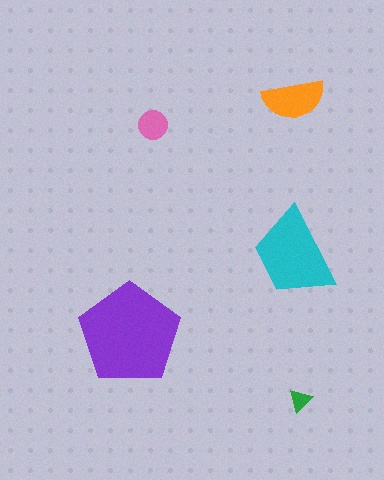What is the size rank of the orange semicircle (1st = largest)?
3rd.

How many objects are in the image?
There are 5 objects in the image.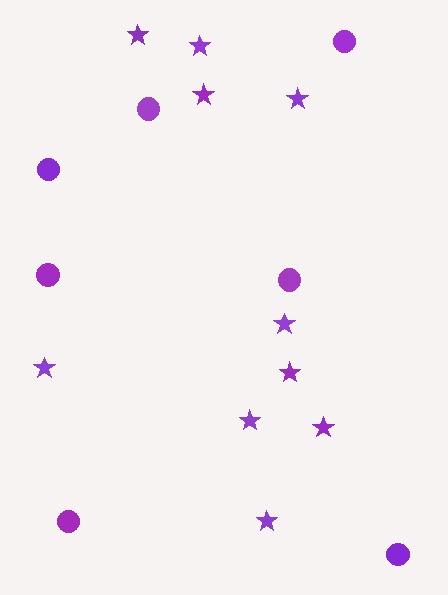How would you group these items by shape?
There are 2 groups: one group of stars (10) and one group of circles (7).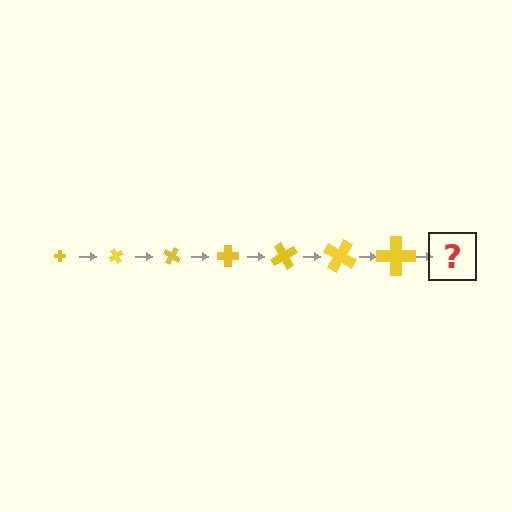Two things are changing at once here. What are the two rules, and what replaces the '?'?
The two rules are that the cross grows larger each step and it rotates 60 degrees each step. The '?' should be a cross, larger than the previous one and rotated 420 degrees from the start.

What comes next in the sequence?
The next element should be a cross, larger than the previous one and rotated 420 degrees from the start.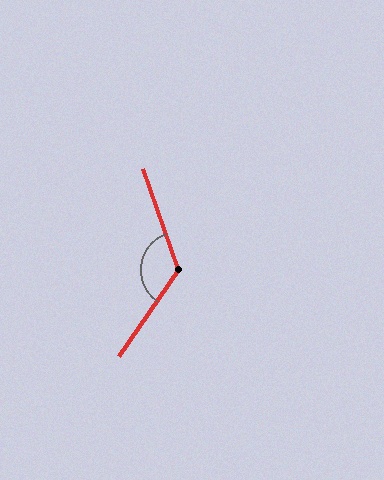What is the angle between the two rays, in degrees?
Approximately 126 degrees.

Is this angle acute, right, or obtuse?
It is obtuse.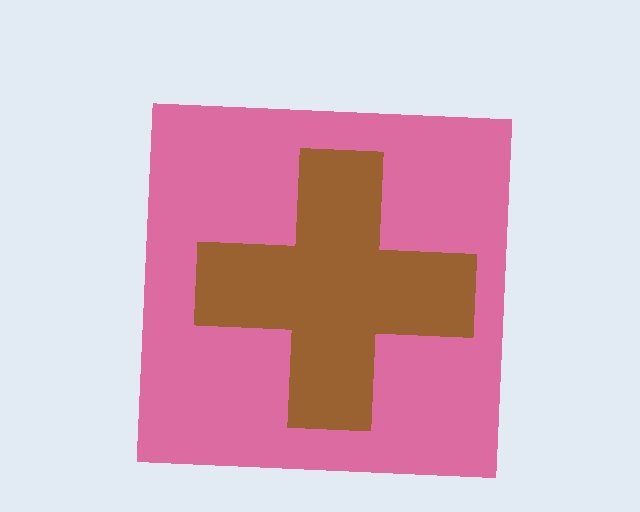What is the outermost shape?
The pink square.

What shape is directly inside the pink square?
The brown cross.